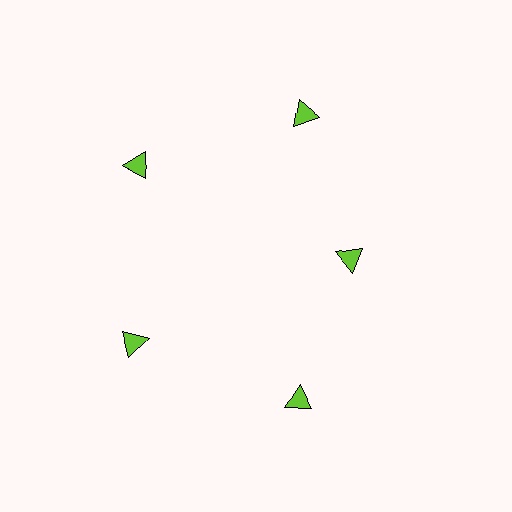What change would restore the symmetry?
The symmetry would be restored by moving it outward, back onto the ring so that all 5 triangles sit at equal angles and equal distance from the center.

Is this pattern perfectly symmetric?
No. The 5 lime triangles are arranged in a ring, but one element near the 3 o'clock position is pulled inward toward the center, breaking the 5-fold rotational symmetry.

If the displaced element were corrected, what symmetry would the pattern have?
It would have 5-fold rotational symmetry — the pattern would map onto itself every 72 degrees.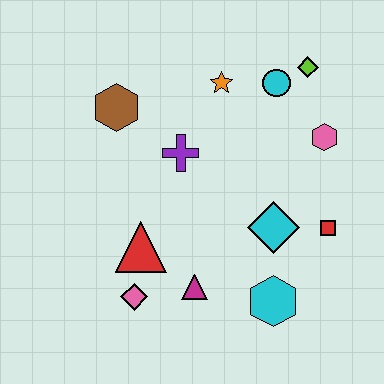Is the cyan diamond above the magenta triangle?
Yes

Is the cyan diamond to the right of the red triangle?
Yes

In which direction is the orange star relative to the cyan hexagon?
The orange star is above the cyan hexagon.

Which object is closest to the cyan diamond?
The red square is closest to the cyan diamond.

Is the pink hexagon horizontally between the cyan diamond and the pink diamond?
No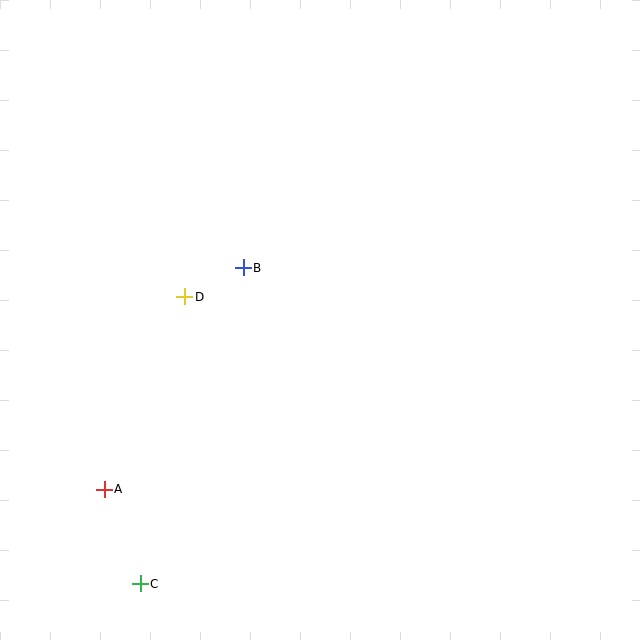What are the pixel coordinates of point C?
Point C is at (140, 584).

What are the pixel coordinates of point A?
Point A is at (104, 489).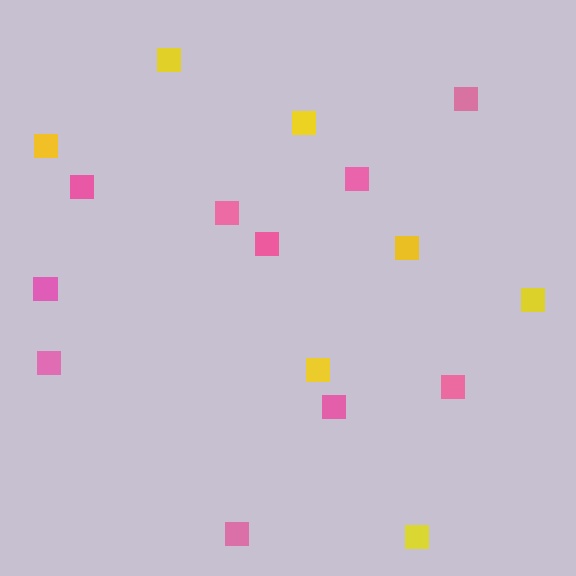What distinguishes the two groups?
There are 2 groups: one group of pink squares (10) and one group of yellow squares (7).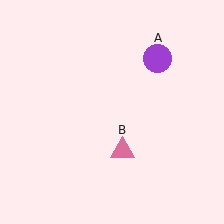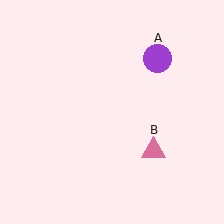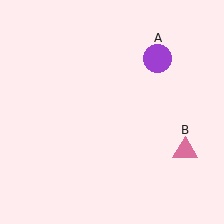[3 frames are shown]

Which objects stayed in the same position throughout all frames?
Purple circle (object A) remained stationary.